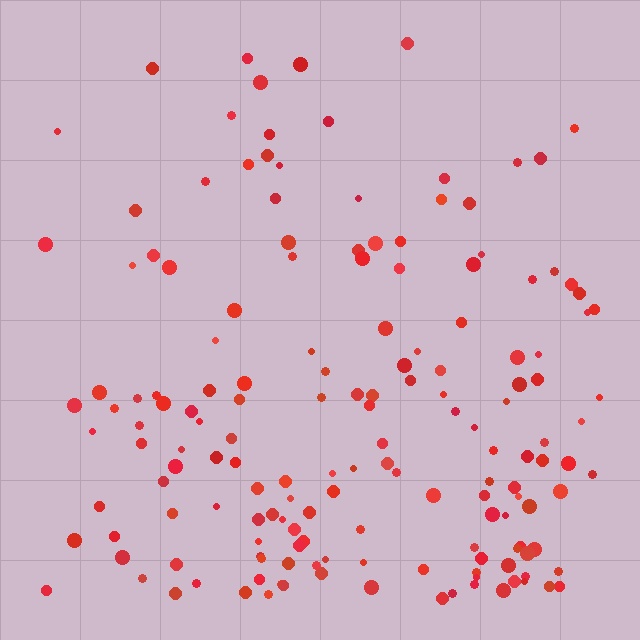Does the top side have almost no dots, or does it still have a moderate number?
Still a moderate number, just noticeably fewer than the bottom.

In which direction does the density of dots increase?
From top to bottom, with the bottom side densest.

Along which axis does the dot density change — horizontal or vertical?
Vertical.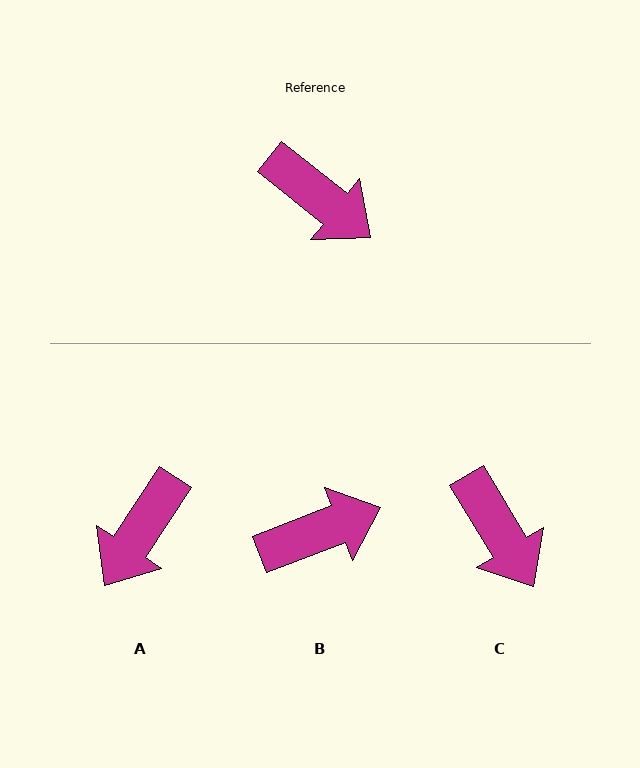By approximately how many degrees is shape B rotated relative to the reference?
Approximately 60 degrees counter-clockwise.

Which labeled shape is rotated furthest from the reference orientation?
A, about 85 degrees away.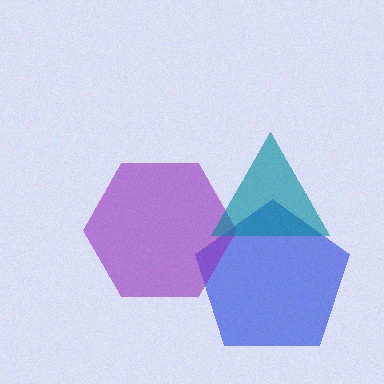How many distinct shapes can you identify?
There are 3 distinct shapes: a blue pentagon, a purple hexagon, a teal triangle.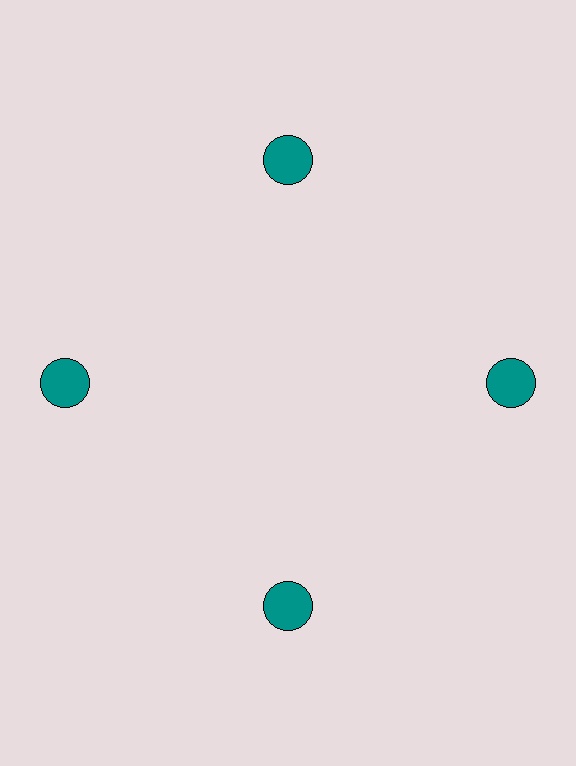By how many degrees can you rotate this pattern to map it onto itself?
The pattern maps onto itself every 90 degrees of rotation.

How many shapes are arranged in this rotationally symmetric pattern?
There are 4 shapes, arranged in 4 groups of 1.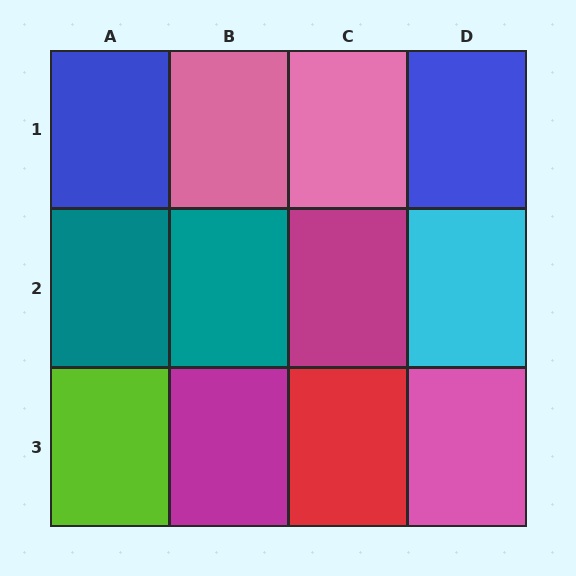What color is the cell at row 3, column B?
Magenta.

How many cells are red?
1 cell is red.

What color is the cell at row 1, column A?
Blue.